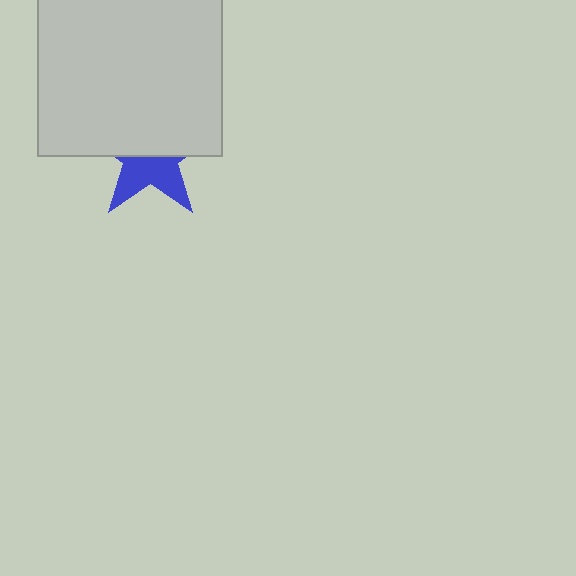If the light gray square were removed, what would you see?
You would see the complete blue star.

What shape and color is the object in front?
The object in front is a light gray square.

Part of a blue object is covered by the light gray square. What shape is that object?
It is a star.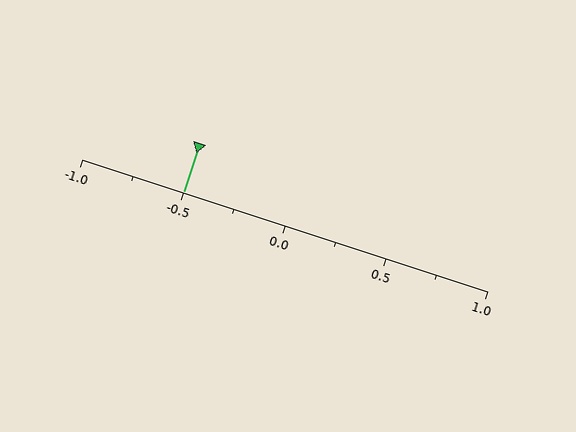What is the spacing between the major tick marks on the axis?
The major ticks are spaced 0.5 apart.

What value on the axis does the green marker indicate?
The marker indicates approximately -0.5.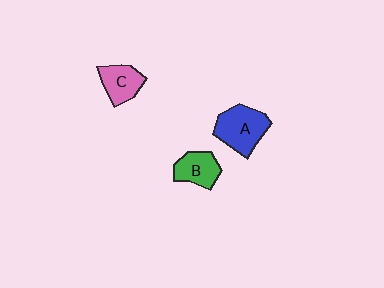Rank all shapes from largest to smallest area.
From largest to smallest: A (blue), B (green), C (pink).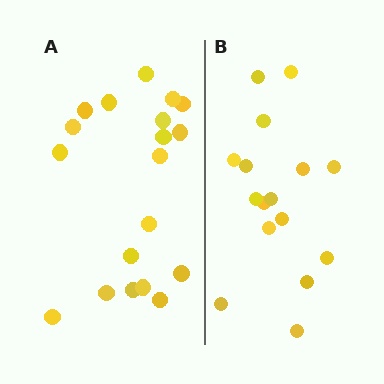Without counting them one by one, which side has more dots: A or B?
Region A (the left region) has more dots.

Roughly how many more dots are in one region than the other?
Region A has just a few more — roughly 2 or 3 more dots than region B.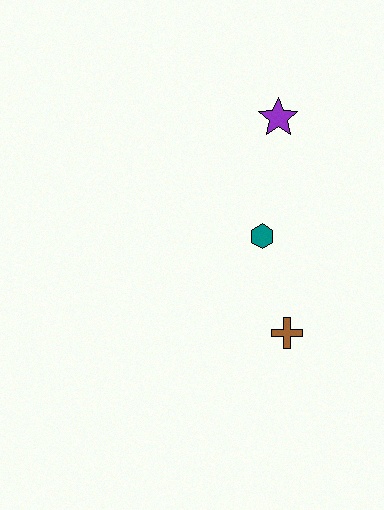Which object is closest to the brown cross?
The teal hexagon is closest to the brown cross.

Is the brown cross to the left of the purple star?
No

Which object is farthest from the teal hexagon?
The purple star is farthest from the teal hexagon.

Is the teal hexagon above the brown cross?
Yes